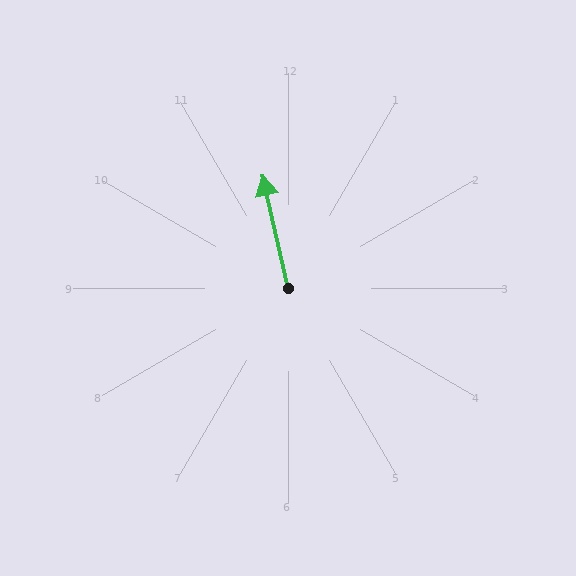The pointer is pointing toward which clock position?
Roughly 12 o'clock.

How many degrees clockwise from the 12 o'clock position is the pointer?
Approximately 347 degrees.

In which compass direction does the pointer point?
North.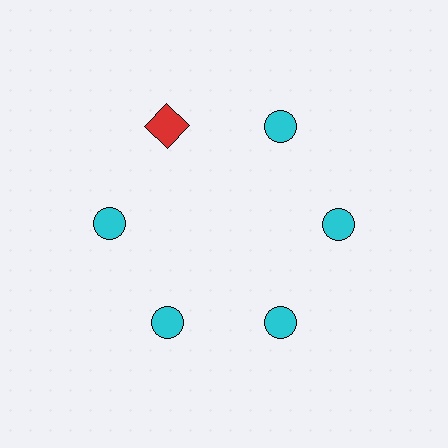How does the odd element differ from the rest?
It differs in both color (red instead of cyan) and shape (square instead of circle).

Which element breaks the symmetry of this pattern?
The red square at roughly the 11 o'clock position breaks the symmetry. All other shapes are cyan circles.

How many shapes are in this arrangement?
There are 6 shapes arranged in a ring pattern.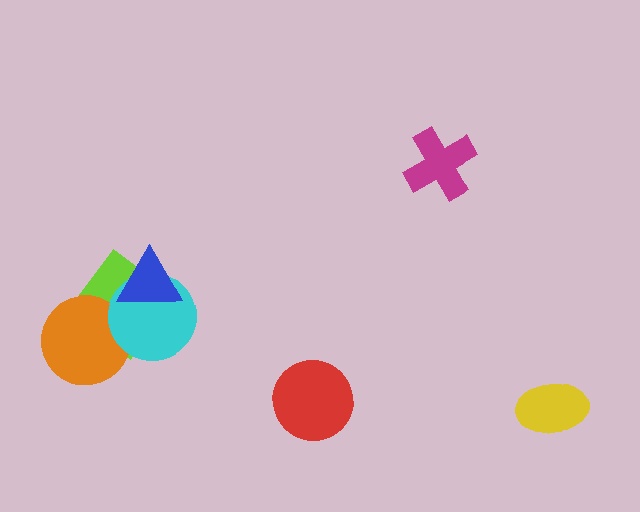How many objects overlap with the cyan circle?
3 objects overlap with the cyan circle.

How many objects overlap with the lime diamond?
3 objects overlap with the lime diamond.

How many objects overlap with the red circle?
0 objects overlap with the red circle.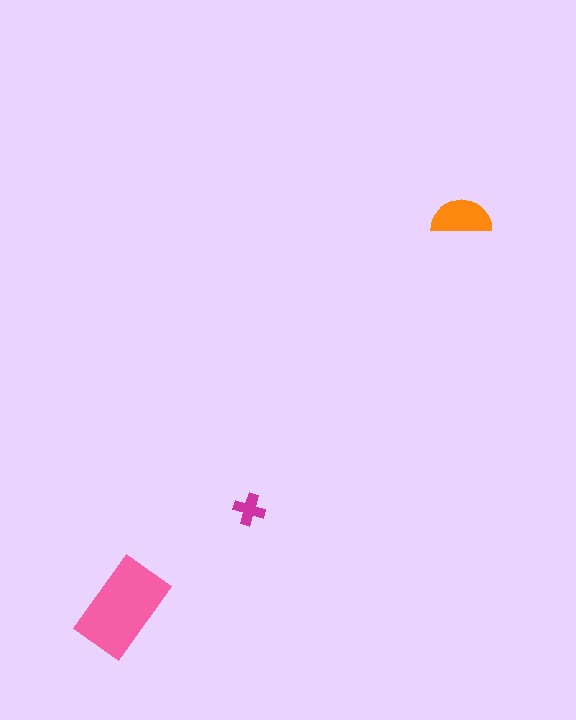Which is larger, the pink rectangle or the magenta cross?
The pink rectangle.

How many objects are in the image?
There are 3 objects in the image.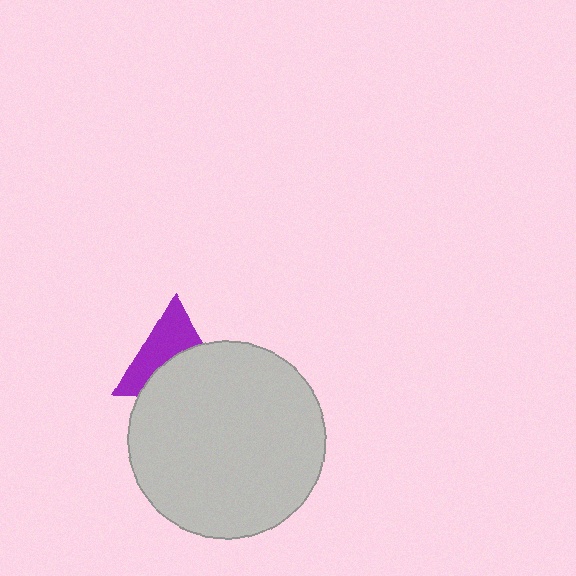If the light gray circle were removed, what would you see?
You would see the complete purple triangle.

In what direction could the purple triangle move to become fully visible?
The purple triangle could move up. That would shift it out from behind the light gray circle entirely.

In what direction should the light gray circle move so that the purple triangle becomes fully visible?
The light gray circle should move down. That is the shortest direction to clear the overlap and leave the purple triangle fully visible.